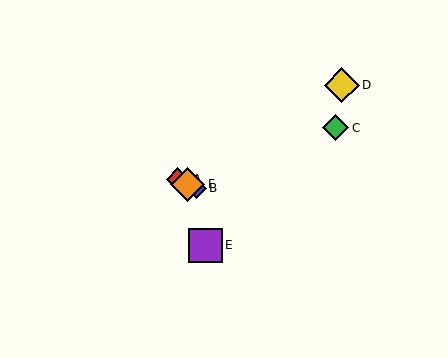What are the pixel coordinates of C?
Object C is at (336, 128).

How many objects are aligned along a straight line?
3 objects (A, B, F) are aligned along a straight line.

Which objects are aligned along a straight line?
Objects A, B, F are aligned along a straight line.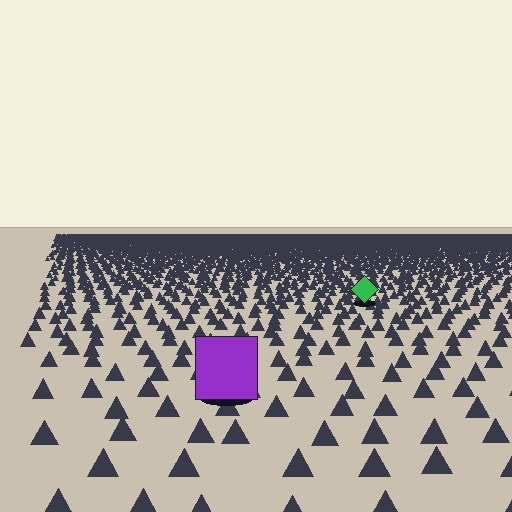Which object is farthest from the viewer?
The green diamond is farthest from the viewer. It appears smaller and the ground texture around it is denser.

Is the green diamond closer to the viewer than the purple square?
No. The purple square is closer — you can tell from the texture gradient: the ground texture is coarser near it.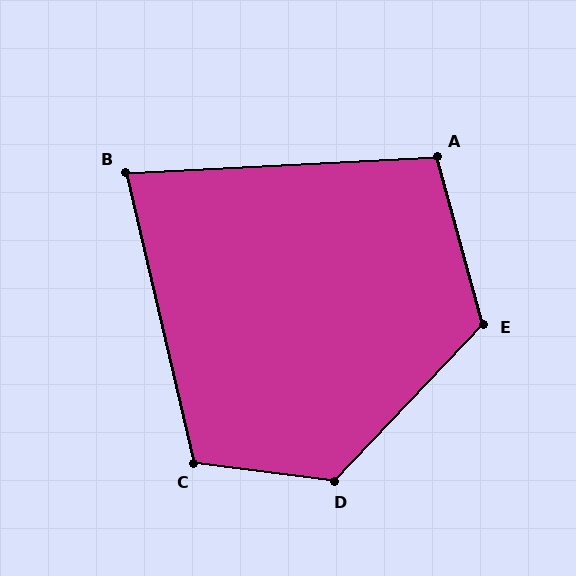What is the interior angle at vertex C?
Approximately 111 degrees (obtuse).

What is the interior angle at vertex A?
Approximately 102 degrees (obtuse).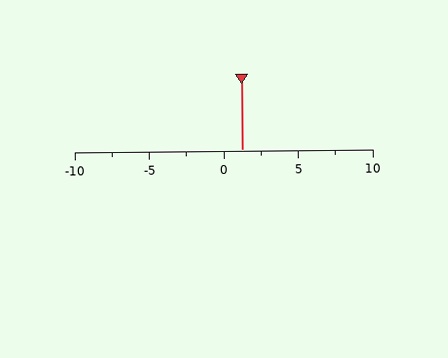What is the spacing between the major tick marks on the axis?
The major ticks are spaced 5 apart.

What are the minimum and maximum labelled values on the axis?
The axis runs from -10 to 10.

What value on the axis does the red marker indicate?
The marker indicates approximately 1.2.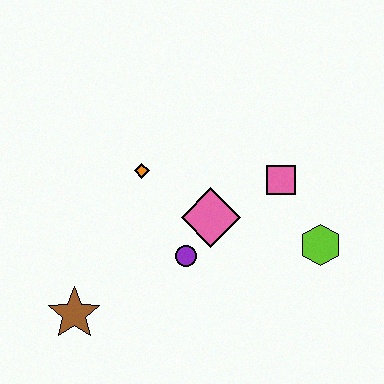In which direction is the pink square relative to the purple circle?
The pink square is to the right of the purple circle.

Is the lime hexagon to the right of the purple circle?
Yes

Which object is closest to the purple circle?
The pink diamond is closest to the purple circle.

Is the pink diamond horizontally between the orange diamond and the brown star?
No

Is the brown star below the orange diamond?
Yes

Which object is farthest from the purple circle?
The lime hexagon is farthest from the purple circle.